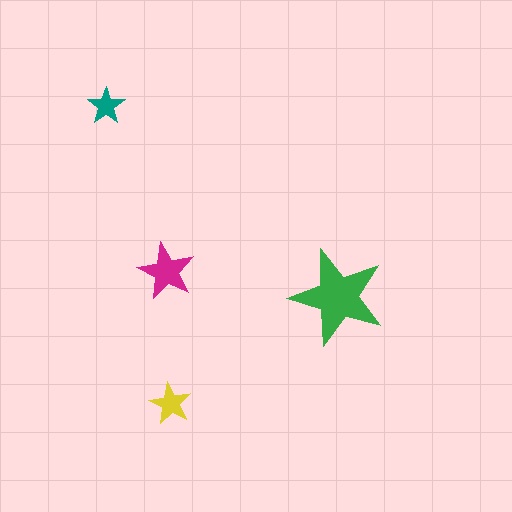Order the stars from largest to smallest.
the green one, the magenta one, the yellow one, the teal one.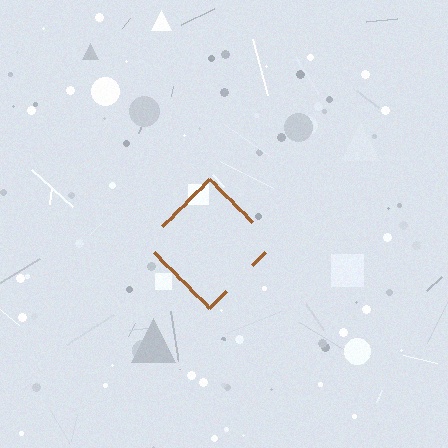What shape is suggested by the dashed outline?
The dashed outline suggests a diamond.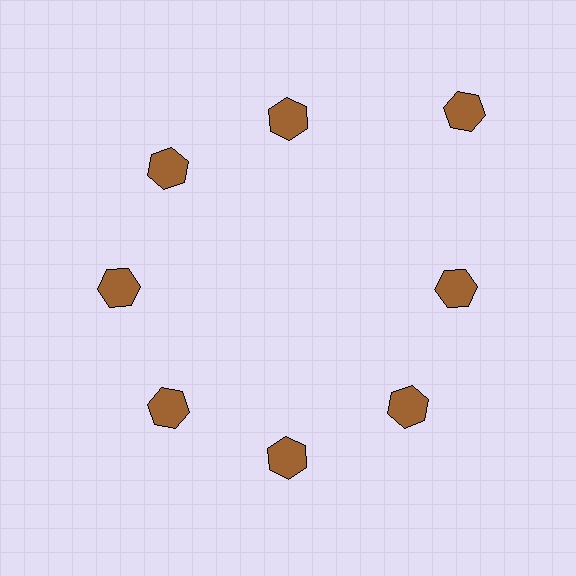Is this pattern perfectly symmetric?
No. The 8 brown hexagons are arranged in a ring, but one element near the 2 o'clock position is pushed outward from the center, breaking the 8-fold rotational symmetry.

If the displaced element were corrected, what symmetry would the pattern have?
It would have 8-fold rotational symmetry — the pattern would map onto itself every 45 degrees.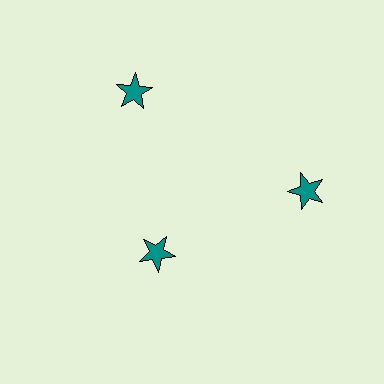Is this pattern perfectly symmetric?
No. The 3 teal stars are arranged in a ring, but one element near the 7 o'clock position is pulled inward toward the center, breaking the 3-fold rotational symmetry.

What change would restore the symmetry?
The symmetry would be restored by moving it outward, back onto the ring so that all 3 stars sit at equal angles and equal distance from the center.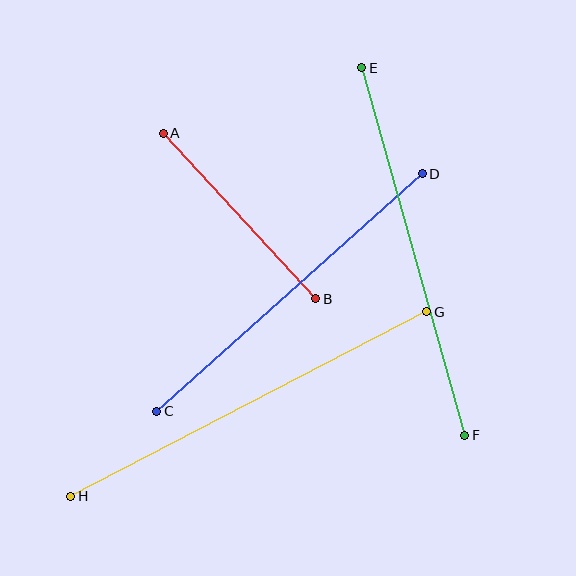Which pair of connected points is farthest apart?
Points G and H are farthest apart.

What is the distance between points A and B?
The distance is approximately 225 pixels.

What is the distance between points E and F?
The distance is approximately 382 pixels.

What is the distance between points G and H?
The distance is approximately 401 pixels.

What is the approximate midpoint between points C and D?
The midpoint is at approximately (289, 293) pixels.